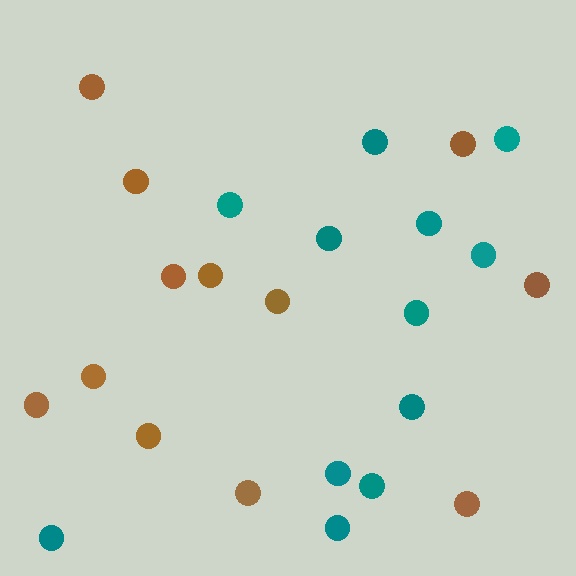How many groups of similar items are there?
There are 2 groups: one group of teal circles (12) and one group of brown circles (12).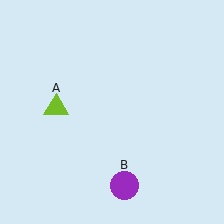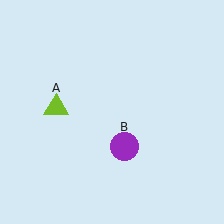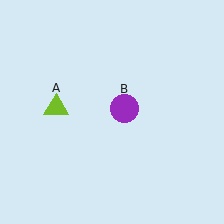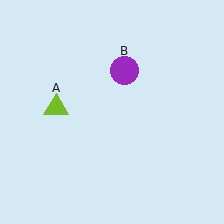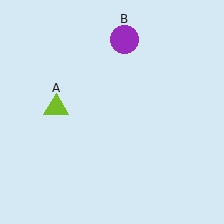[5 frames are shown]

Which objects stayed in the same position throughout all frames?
Lime triangle (object A) remained stationary.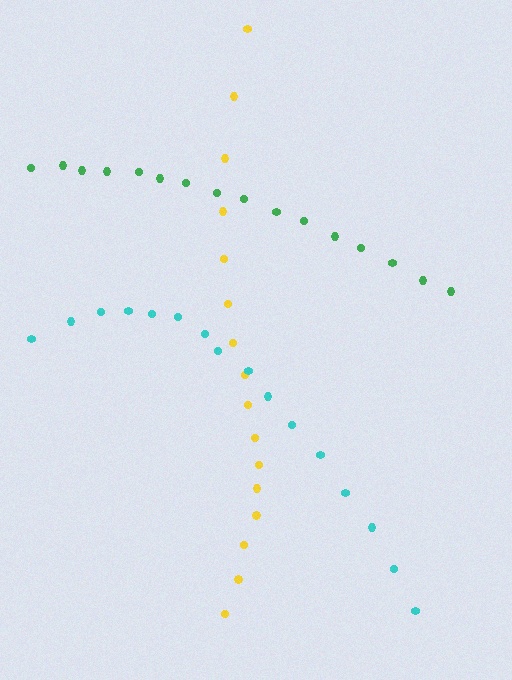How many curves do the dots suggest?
There are 3 distinct paths.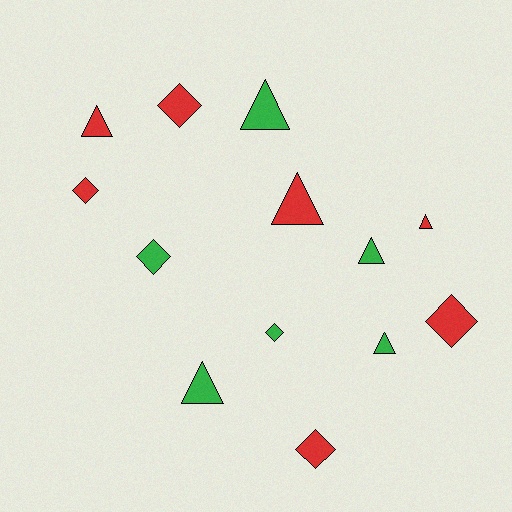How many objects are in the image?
There are 13 objects.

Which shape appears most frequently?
Triangle, with 7 objects.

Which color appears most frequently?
Red, with 7 objects.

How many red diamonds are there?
There are 4 red diamonds.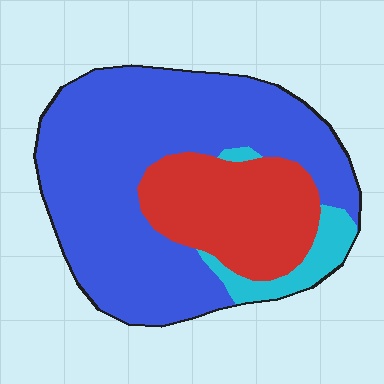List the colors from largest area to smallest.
From largest to smallest: blue, red, cyan.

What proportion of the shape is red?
Red covers roughly 25% of the shape.